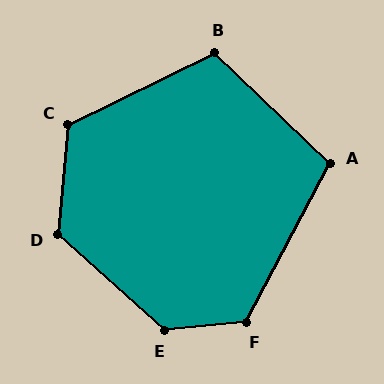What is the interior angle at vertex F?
Approximately 124 degrees (obtuse).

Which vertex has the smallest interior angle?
A, at approximately 106 degrees.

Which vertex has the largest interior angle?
E, at approximately 132 degrees.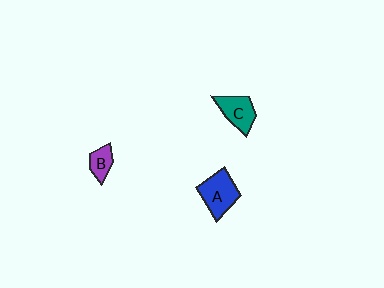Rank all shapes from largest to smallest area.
From largest to smallest: A (blue), C (teal), B (purple).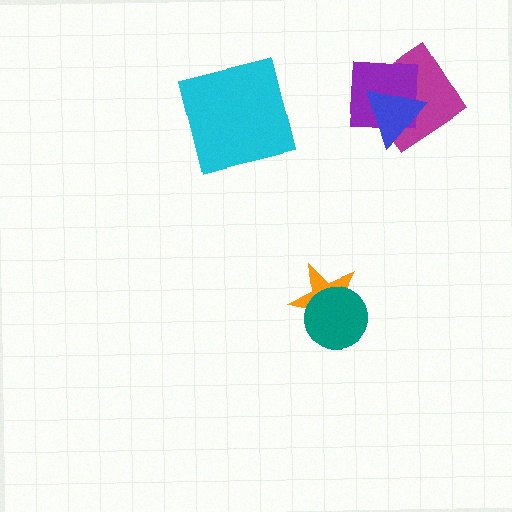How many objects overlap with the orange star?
1 object overlaps with the orange star.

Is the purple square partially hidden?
Yes, it is partially covered by another shape.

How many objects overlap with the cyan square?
0 objects overlap with the cyan square.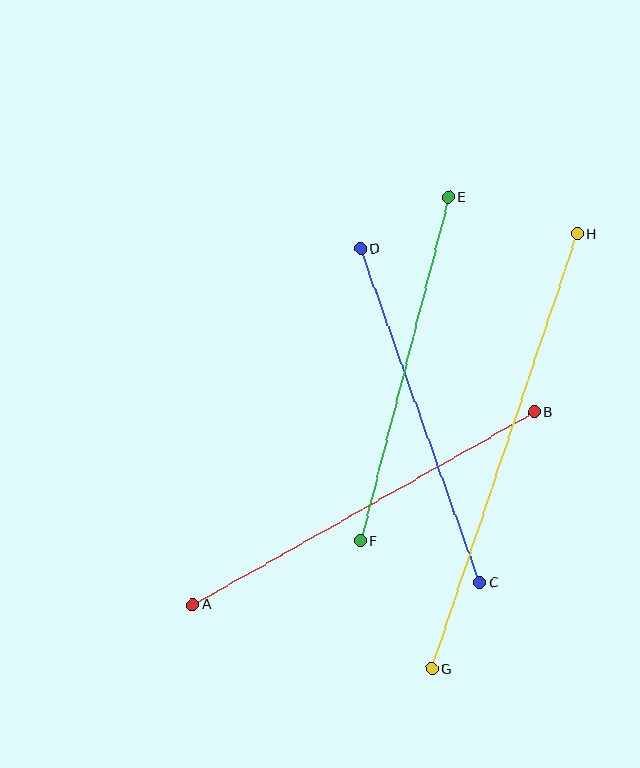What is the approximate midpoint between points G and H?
The midpoint is at approximately (504, 451) pixels.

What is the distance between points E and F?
The distance is approximately 354 pixels.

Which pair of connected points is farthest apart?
Points G and H are farthest apart.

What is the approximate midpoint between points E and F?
The midpoint is at approximately (404, 369) pixels.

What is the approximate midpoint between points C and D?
The midpoint is at approximately (420, 416) pixels.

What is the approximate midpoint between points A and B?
The midpoint is at approximately (363, 509) pixels.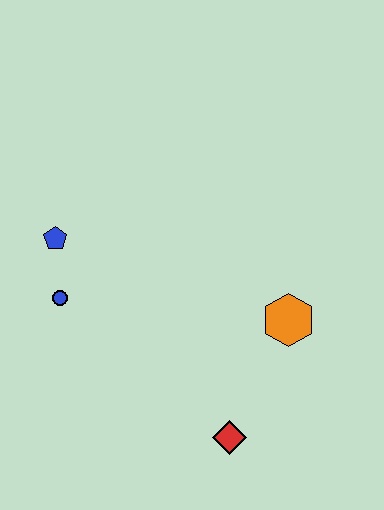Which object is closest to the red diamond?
The orange hexagon is closest to the red diamond.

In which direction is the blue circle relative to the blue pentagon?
The blue circle is below the blue pentagon.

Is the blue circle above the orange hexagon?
Yes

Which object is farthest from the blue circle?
The orange hexagon is farthest from the blue circle.